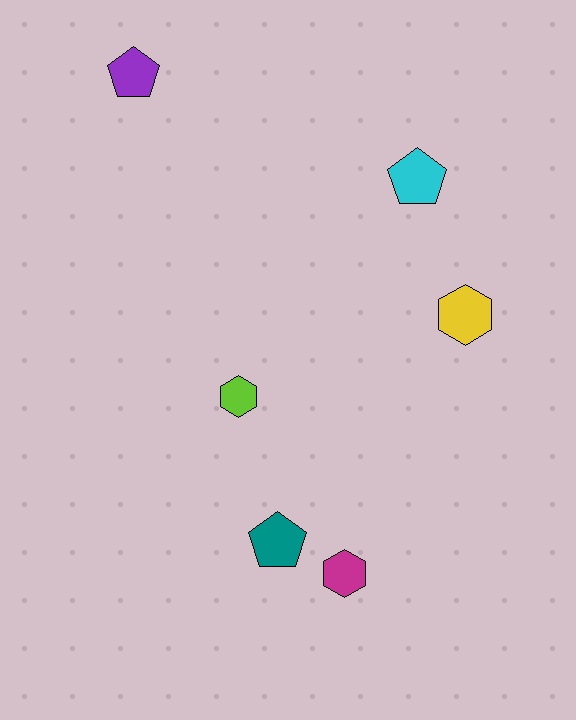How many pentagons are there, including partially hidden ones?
There are 3 pentagons.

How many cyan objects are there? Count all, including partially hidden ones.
There is 1 cyan object.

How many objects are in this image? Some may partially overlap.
There are 6 objects.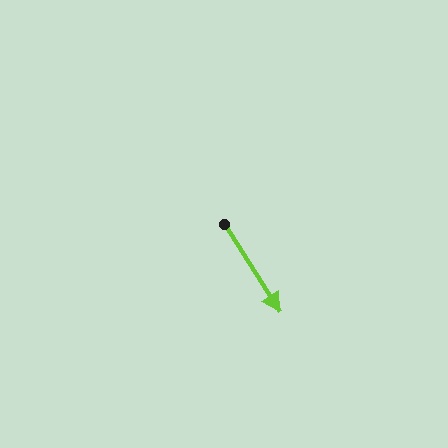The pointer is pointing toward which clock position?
Roughly 5 o'clock.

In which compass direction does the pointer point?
Southeast.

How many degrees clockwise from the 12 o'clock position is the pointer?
Approximately 148 degrees.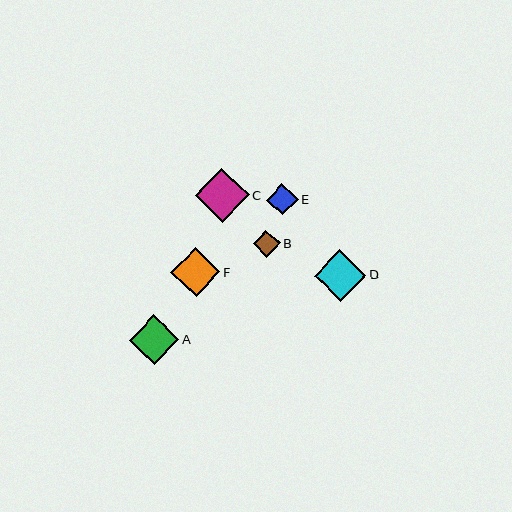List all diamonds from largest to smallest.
From largest to smallest: C, D, F, A, E, B.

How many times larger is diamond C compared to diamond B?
Diamond C is approximately 2.0 times the size of diamond B.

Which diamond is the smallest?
Diamond B is the smallest with a size of approximately 27 pixels.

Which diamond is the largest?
Diamond C is the largest with a size of approximately 54 pixels.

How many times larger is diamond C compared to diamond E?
Diamond C is approximately 1.7 times the size of diamond E.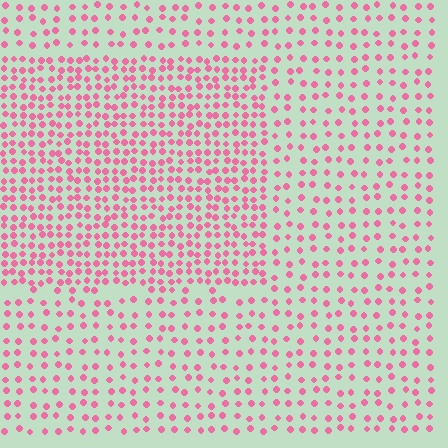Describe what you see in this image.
The image contains small pink elements arranged at two different densities. A rectangle-shaped region is visible where the elements are more densely packed than the surrounding area.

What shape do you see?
I see a rectangle.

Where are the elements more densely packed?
The elements are more densely packed inside the rectangle boundary.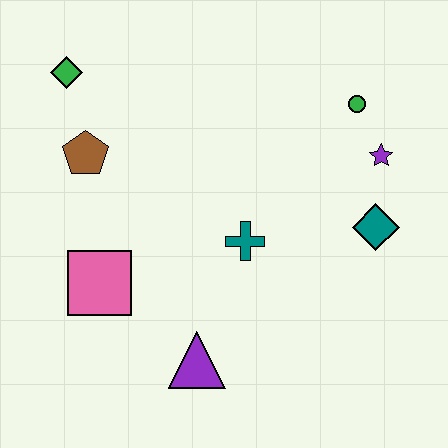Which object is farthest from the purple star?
The green diamond is farthest from the purple star.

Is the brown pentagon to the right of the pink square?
No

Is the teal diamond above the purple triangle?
Yes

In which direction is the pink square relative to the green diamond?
The pink square is below the green diamond.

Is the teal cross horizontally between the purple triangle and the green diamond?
No